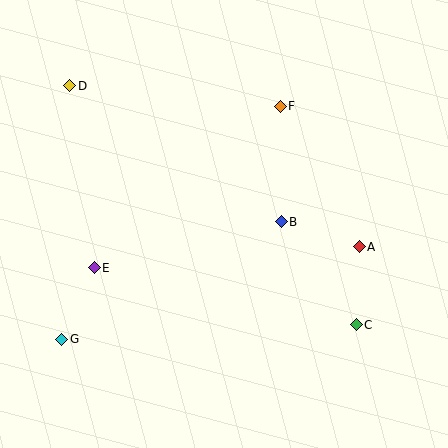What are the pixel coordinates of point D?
Point D is at (70, 86).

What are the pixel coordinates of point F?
Point F is at (280, 106).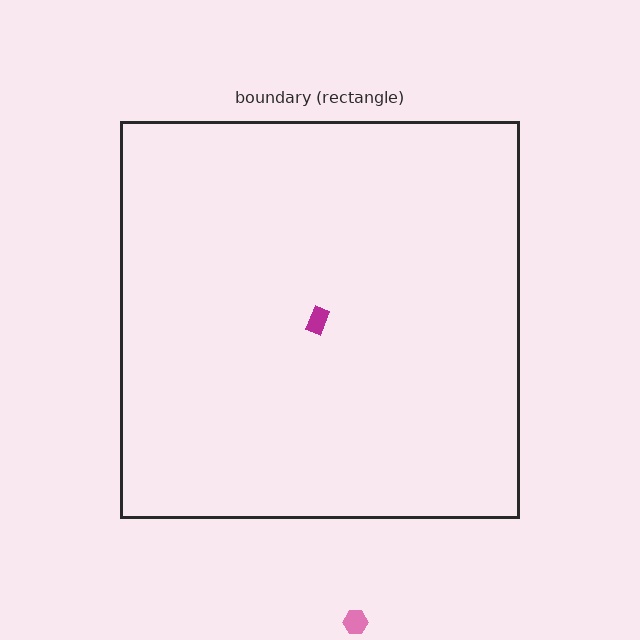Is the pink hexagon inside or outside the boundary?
Outside.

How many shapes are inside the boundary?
1 inside, 1 outside.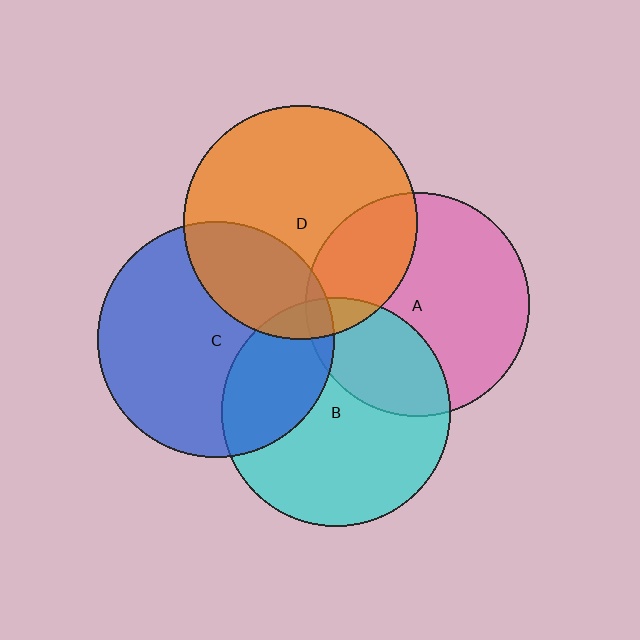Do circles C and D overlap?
Yes.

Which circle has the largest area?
Circle C (blue).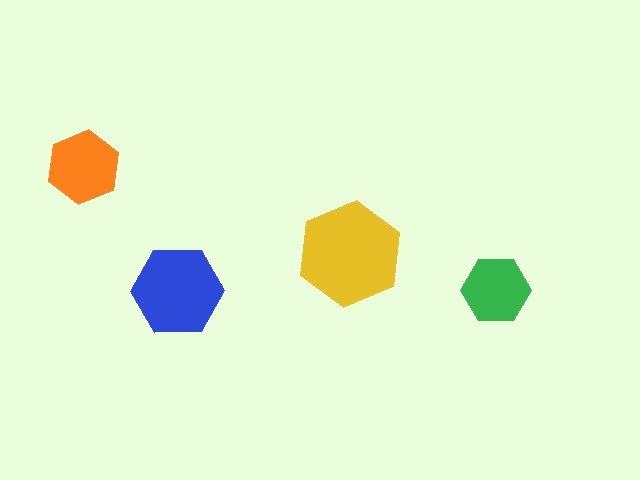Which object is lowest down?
The blue hexagon is bottommost.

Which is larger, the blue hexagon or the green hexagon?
The blue one.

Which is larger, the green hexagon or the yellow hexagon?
The yellow one.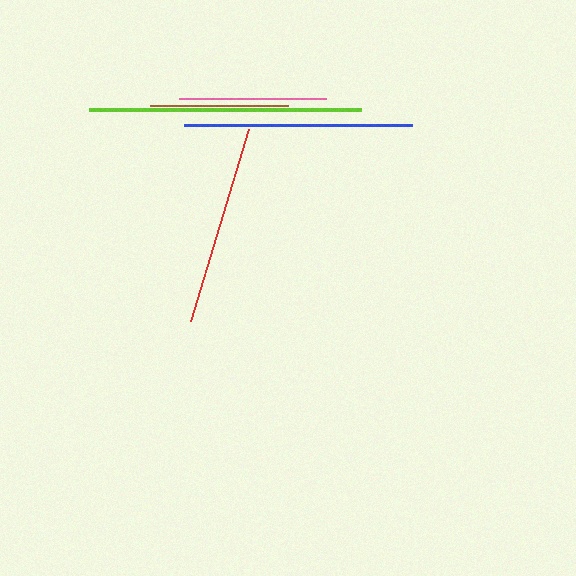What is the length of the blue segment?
The blue segment is approximately 228 pixels long.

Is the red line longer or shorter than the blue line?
The blue line is longer than the red line.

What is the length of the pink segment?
The pink segment is approximately 147 pixels long.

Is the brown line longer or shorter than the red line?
The red line is longer than the brown line.